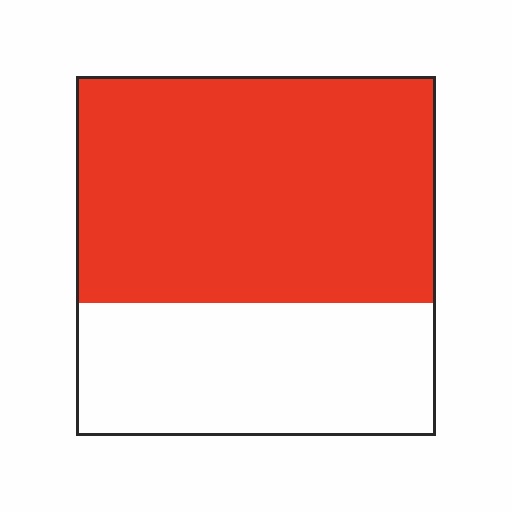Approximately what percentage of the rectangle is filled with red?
Approximately 65%.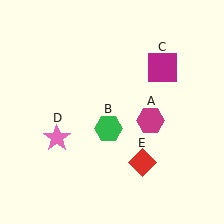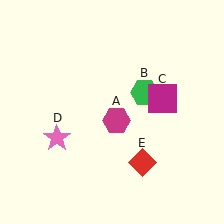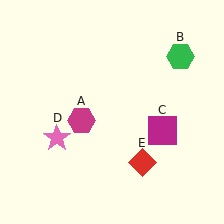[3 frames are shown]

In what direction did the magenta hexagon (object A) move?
The magenta hexagon (object A) moved left.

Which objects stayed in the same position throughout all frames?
Pink star (object D) and red diamond (object E) remained stationary.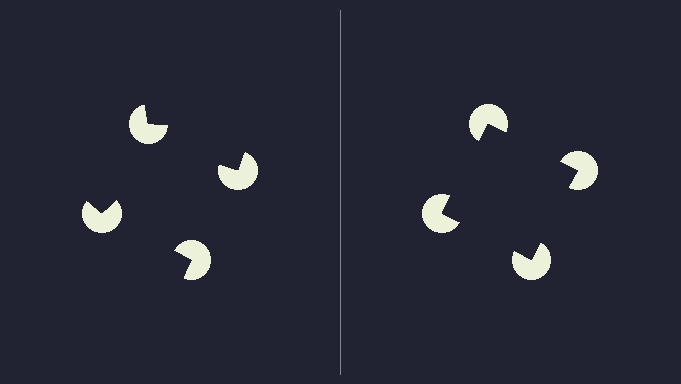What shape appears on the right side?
An illusory square.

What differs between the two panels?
The pac-man discs are positioned identically on both sides; only the wedge orientations differ. On the right they align to a square; on the left they are misaligned.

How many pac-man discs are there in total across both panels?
8 — 4 on each side.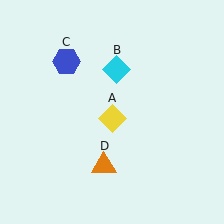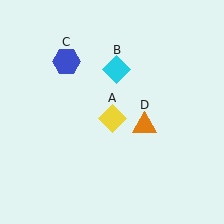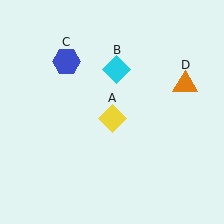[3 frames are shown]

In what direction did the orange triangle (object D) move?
The orange triangle (object D) moved up and to the right.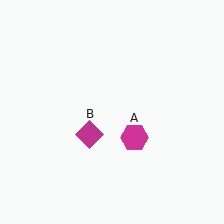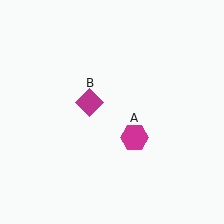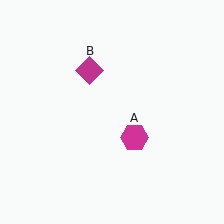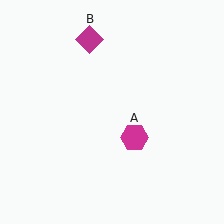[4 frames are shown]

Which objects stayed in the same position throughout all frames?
Magenta hexagon (object A) remained stationary.